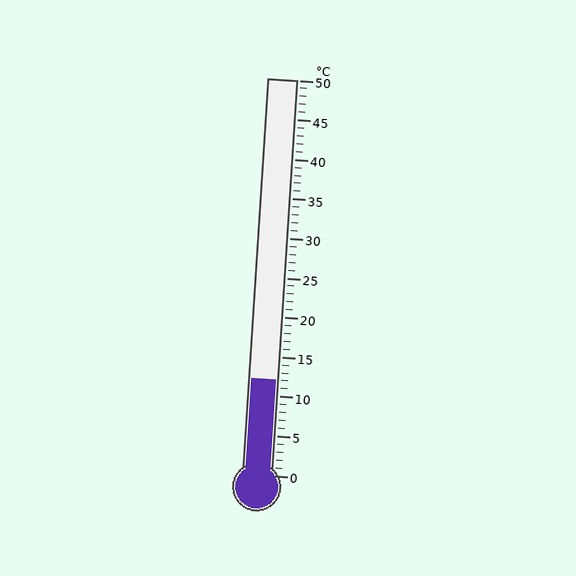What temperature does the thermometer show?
The thermometer shows approximately 12°C.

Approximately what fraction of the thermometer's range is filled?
The thermometer is filled to approximately 25% of its range.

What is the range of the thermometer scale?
The thermometer scale ranges from 0°C to 50°C.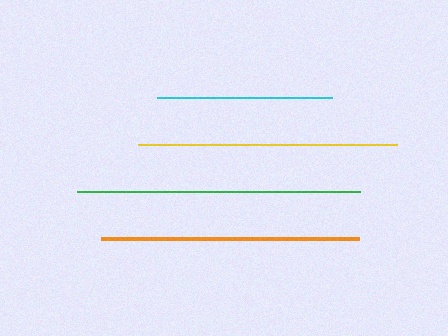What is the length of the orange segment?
The orange segment is approximately 257 pixels long.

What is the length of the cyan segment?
The cyan segment is approximately 175 pixels long.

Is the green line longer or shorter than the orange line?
The green line is longer than the orange line.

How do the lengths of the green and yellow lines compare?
The green and yellow lines are approximately the same length.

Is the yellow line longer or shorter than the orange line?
The yellow line is longer than the orange line.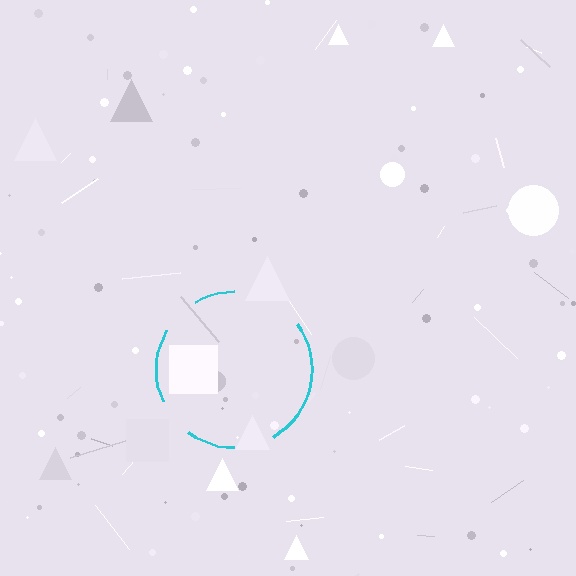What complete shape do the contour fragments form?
The contour fragments form a circle.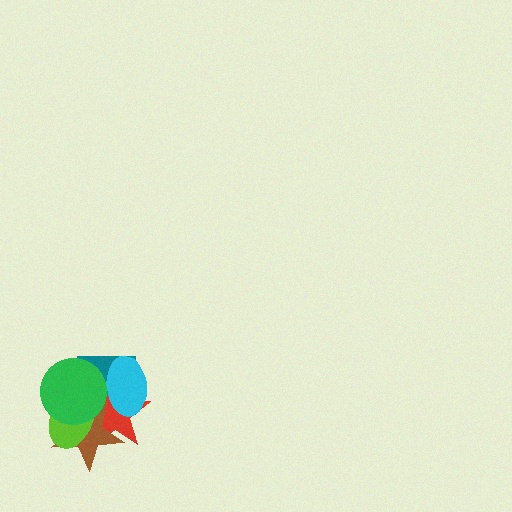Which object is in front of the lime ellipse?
The green circle is in front of the lime ellipse.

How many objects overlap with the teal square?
5 objects overlap with the teal square.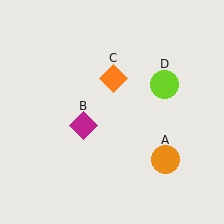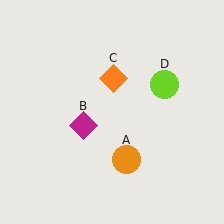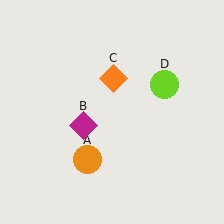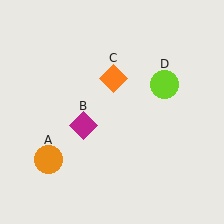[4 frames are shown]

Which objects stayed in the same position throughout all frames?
Magenta diamond (object B) and orange diamond (object C) and lime circle (object D) remained stationary.